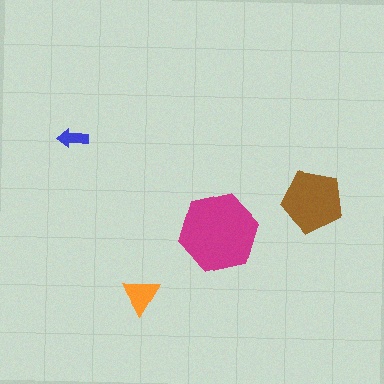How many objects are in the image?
There are 4 objects in the image.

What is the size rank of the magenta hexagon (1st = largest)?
1st.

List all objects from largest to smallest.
The magenta hexagon, the brown pentagon, the orange triangle, the blue arrow.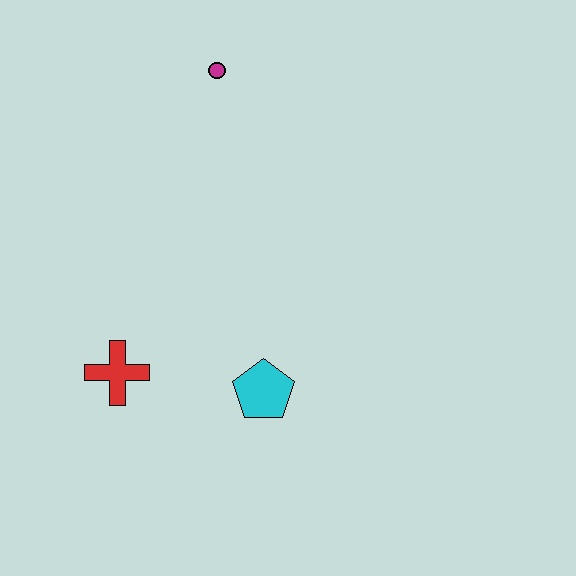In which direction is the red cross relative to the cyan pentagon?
The red cross is to the left of the cyan pentagon.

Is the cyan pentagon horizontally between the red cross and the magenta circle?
No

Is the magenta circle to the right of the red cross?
Yes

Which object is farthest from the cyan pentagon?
The magenta circle is farthest from the cyan pentagon.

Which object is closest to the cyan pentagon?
The red cross is closest to the cyan pentagon.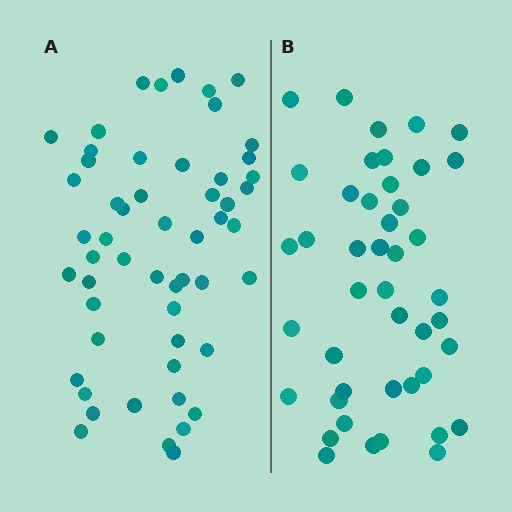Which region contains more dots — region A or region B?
Region A (the left region) has more dots.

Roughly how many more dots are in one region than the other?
Region A has roughly 10 or so more dots than region B.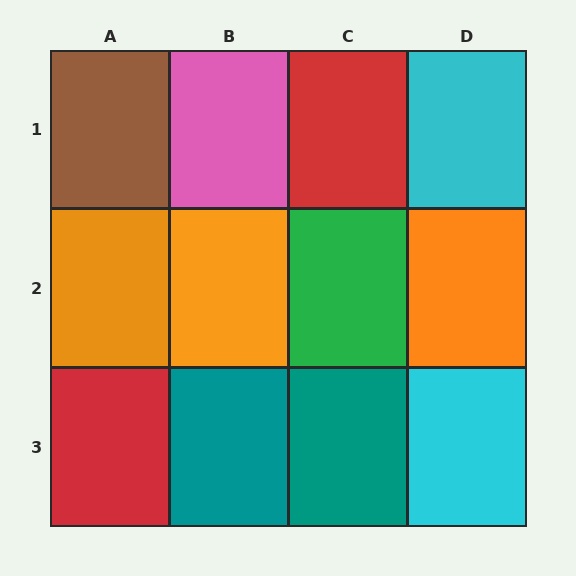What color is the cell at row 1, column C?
Red.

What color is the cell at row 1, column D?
Cyan.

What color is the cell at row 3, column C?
Teal.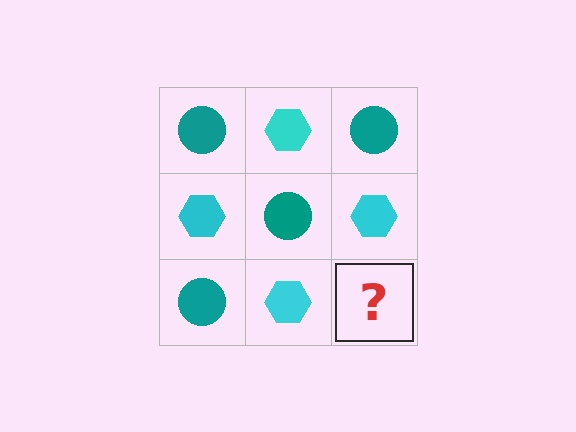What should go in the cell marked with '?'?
The missing cell should contain a teal circle.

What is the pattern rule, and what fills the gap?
The rule is that it alternates teal circle and cyan hexagon in a checkerboard pattern. The gap should be filled with a teal circle.